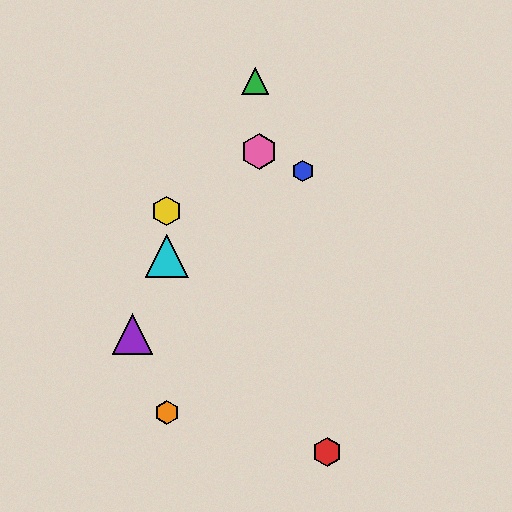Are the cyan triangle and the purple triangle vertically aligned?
No, the cyan triangle is at x≈167 and the purple triangle is at x≈132.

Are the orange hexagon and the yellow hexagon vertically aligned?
Yes, both are at x≈167.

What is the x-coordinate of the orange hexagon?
The orange hexagon is at x≈167.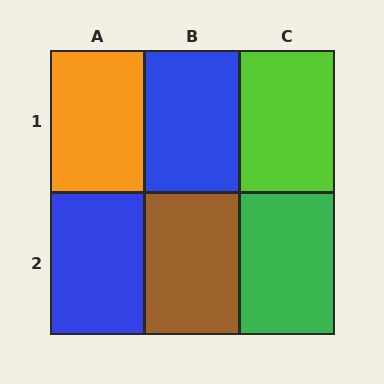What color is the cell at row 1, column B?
Blue.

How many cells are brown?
1 cell is brown.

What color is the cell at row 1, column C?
Lime.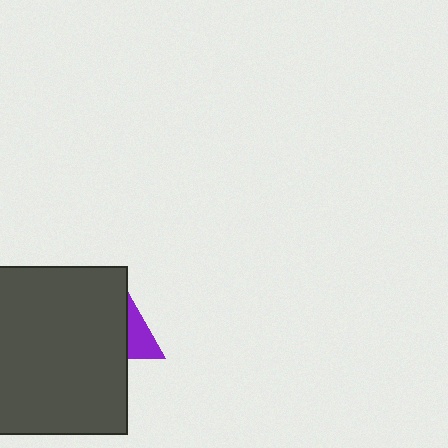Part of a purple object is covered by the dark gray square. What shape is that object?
It is a triangle.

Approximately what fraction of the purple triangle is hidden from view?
Roughly 66% of the purple triangle is hidden behind the dark gray square.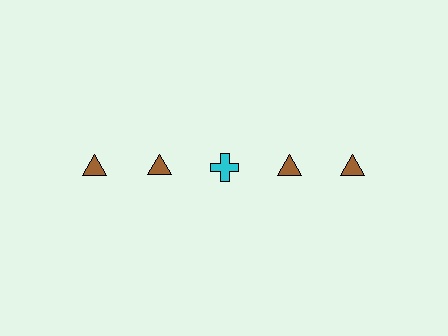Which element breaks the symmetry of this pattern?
The cyan cross in the top row, center column breaks the symmetry. All other shapes are brown triangles.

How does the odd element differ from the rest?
It differs in both color (cyan instead of brown) and shape (cross instead of triangle).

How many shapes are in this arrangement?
There are 5 shapes arranged in a grid pattern.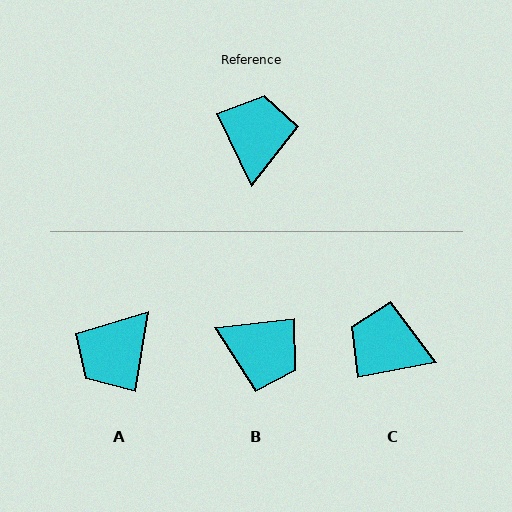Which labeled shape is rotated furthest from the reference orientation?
A, about 145 degrees away.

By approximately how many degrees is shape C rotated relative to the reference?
Approximately 75 degrees counter-clockwise.